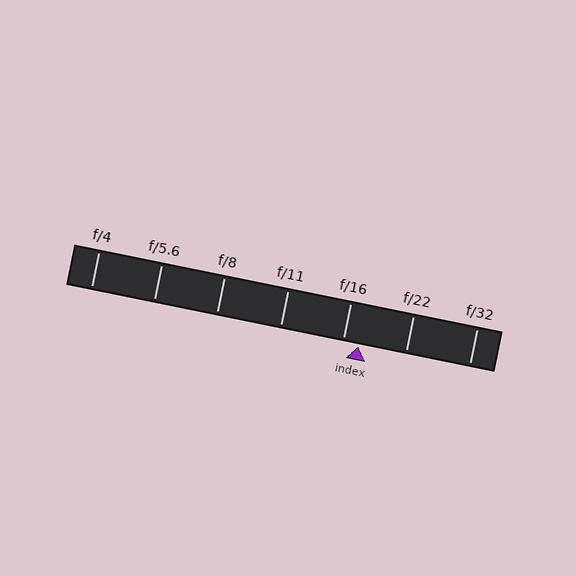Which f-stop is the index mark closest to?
The index mark is closest to f/16.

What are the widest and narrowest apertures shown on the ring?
The widest aperture shown is f/4 and the narrowest is f/32.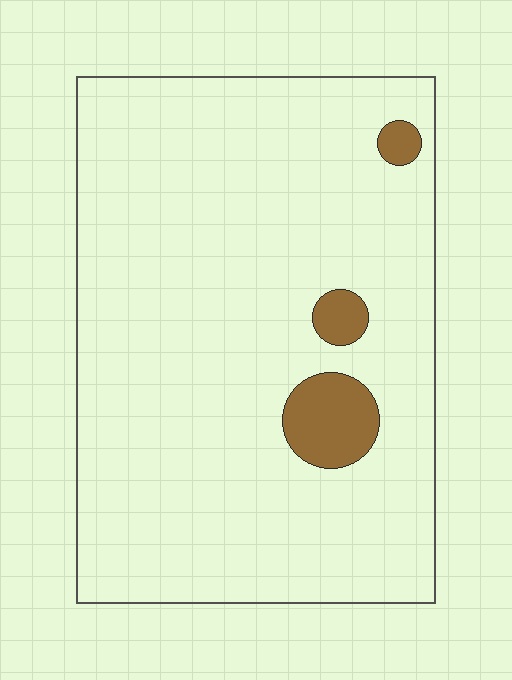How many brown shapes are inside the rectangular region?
3.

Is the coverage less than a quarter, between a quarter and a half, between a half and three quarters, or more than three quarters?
Less than a quarter.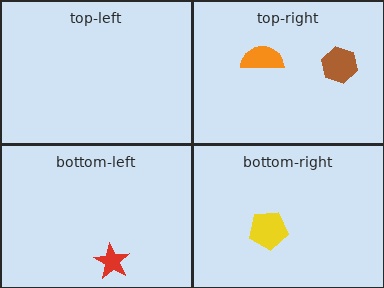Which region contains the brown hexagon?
The top-right region.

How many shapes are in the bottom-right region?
1.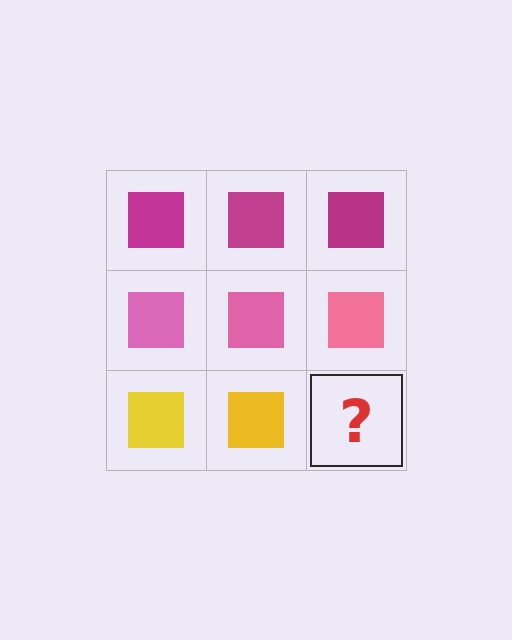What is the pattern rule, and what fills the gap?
The rule is that each row has a consistent color. The gap should be filled with a yellow square.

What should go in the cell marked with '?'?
The missing cell should contain a yellow square.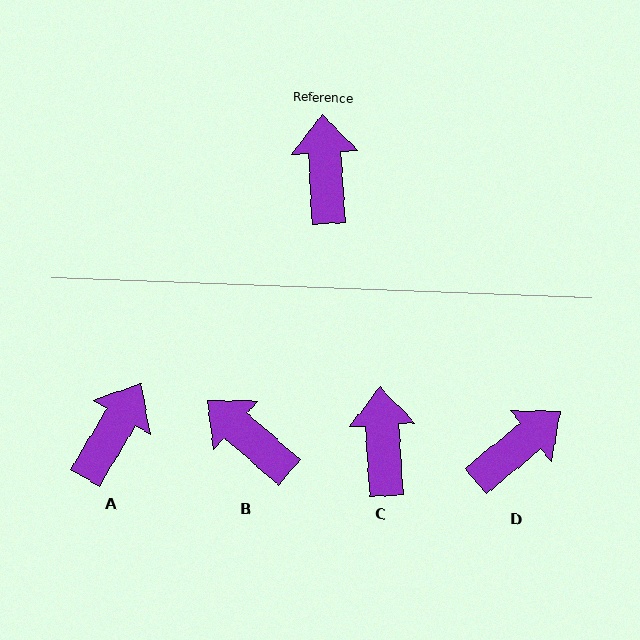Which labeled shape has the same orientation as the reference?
C.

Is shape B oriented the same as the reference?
No, it is off by about 45 degrees.